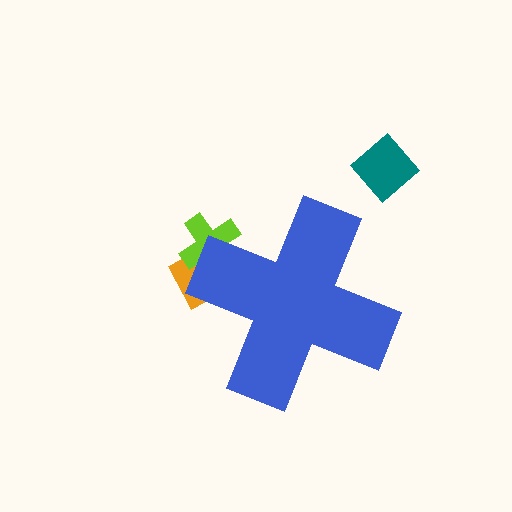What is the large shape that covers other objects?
A blue cross.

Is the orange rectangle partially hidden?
Yes, the orange rectangle is partially hidden behind the blue cross.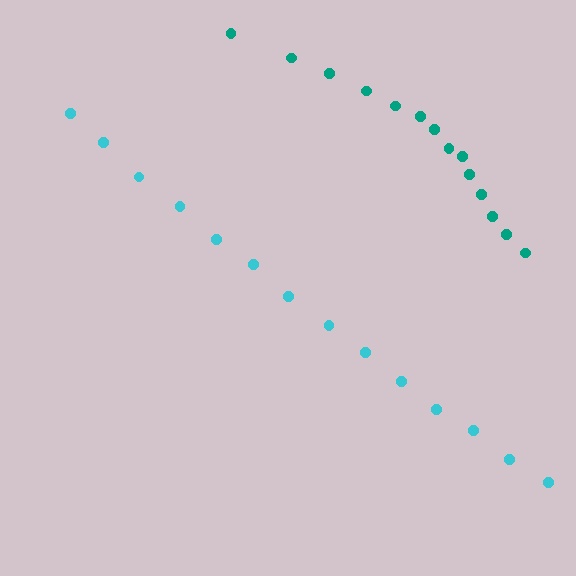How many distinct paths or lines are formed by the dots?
There are 2 distinct paths.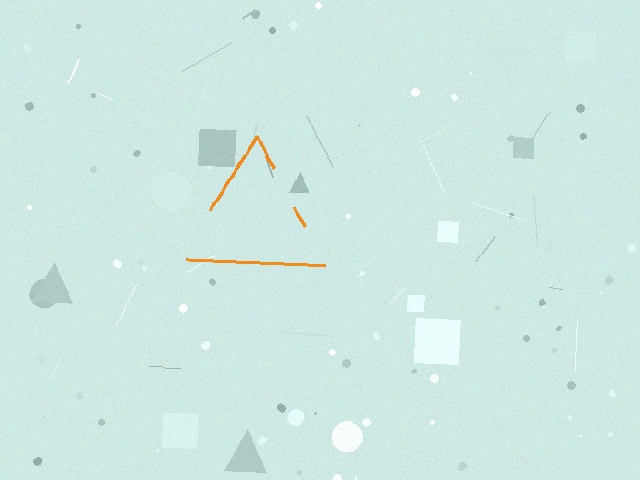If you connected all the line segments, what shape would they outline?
They would outline a triangle.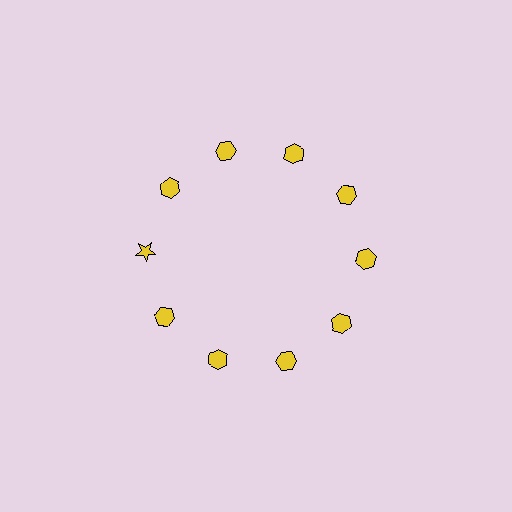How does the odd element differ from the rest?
It has a different shape: star instead of hexagon.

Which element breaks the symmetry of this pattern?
The yellow star at roughly the 9 o'clock position breaks the symmetry. All other shapes are yellow hexagons.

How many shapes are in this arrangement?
There are 10 shapes arranged in a ring pattern.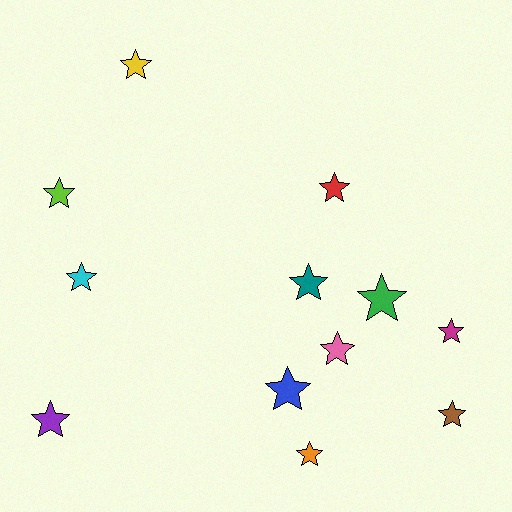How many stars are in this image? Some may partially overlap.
There are 12 stars.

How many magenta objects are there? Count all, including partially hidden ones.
There is 1 magenta object.